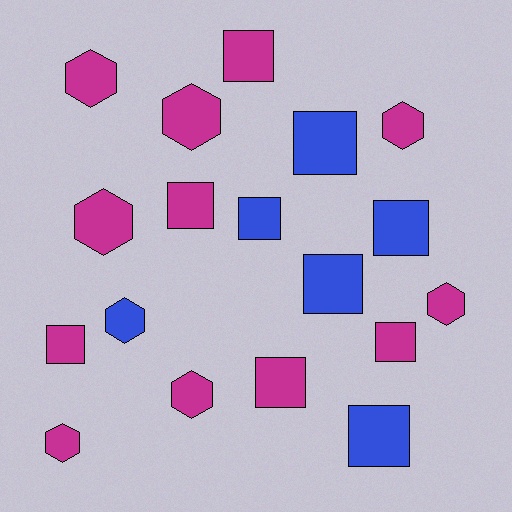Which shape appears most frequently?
Square, with 10 objects.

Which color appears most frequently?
Magenta, with 12 objects.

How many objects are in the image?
There are 18 objects.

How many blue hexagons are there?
There is 1 blue hexagon.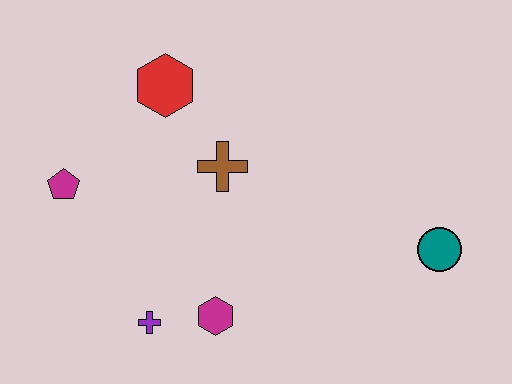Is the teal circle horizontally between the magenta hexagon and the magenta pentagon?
No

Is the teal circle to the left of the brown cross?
No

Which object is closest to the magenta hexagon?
The purple cross is closest to the magenta hexagon.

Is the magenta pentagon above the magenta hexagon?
Yes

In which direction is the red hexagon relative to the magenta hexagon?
The red hexagon is above the magenta hexagon.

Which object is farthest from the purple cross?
The teal circle is farthest from the purple cross.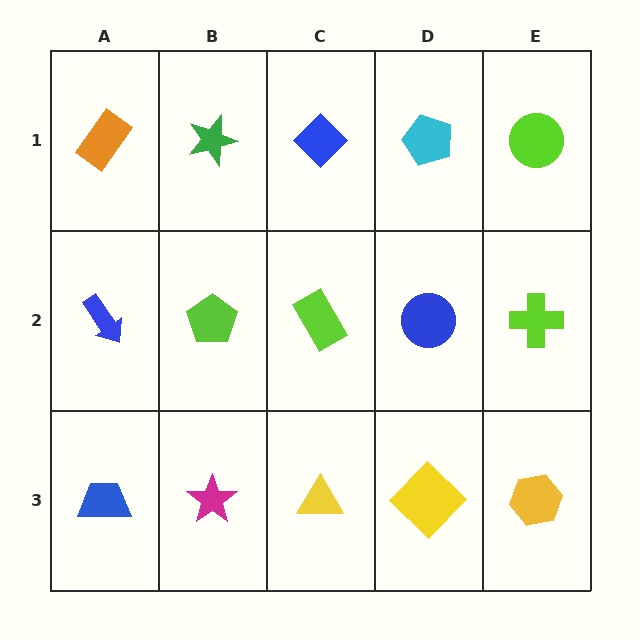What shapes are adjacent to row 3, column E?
A lime cross (row 2, column E), a yellow diamond (row 3, column D).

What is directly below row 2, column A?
A blue trapezoid.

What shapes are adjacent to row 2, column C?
A blue diamond (row 1, column C), a yellow triangle (row 3, column C), a lime pentagon (row 2, column B), a blue circle (row 2, column D).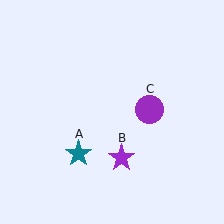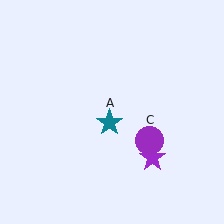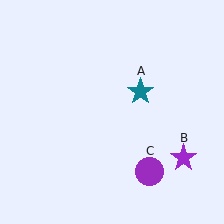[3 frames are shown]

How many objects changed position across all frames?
3 objects changed position: teal star (object A), purple star (object B), purple circle (object C).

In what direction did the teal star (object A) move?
The teal star (object A) moved up and to the right.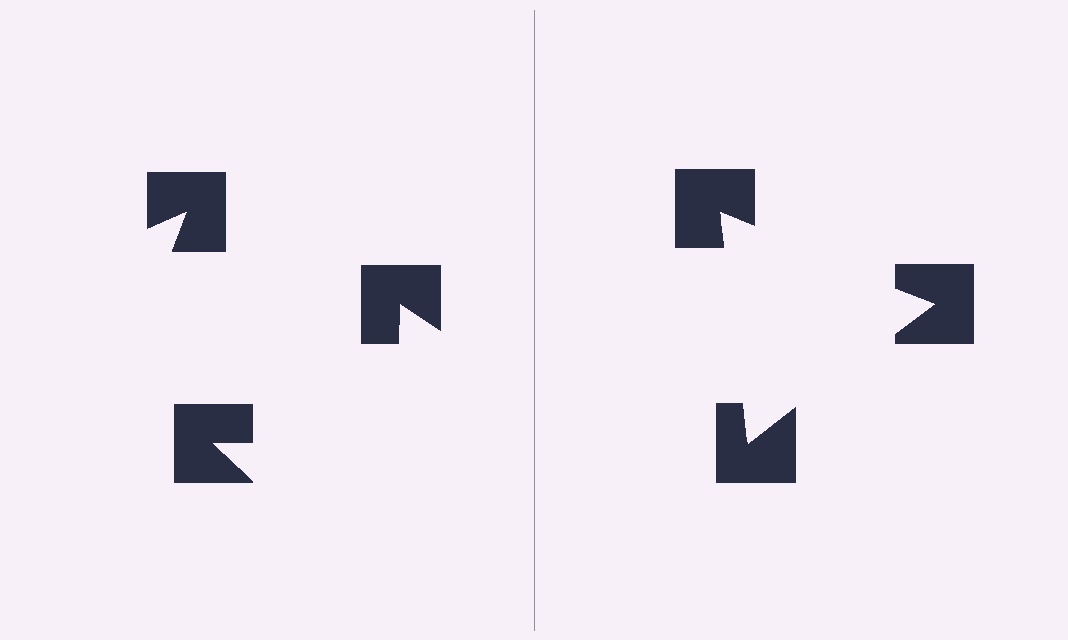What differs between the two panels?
The notched squares are positioned identically on both sides; only the wedge orientations differ. On the right they align to a triangle; on the left they are misaligned.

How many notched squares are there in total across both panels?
6 — 3 on each side.